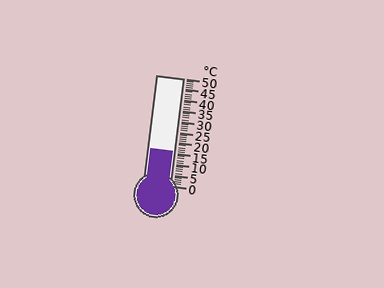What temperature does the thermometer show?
The thermometer shows approximately 16°C.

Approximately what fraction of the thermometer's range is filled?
The thermometer is filled to approximately 30% of its range.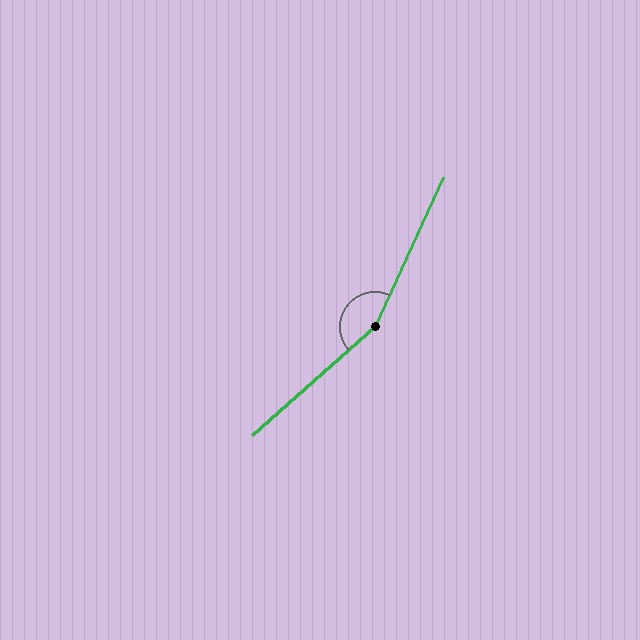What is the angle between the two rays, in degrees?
Approximately 156 degrees.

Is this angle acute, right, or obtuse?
It is obtuse.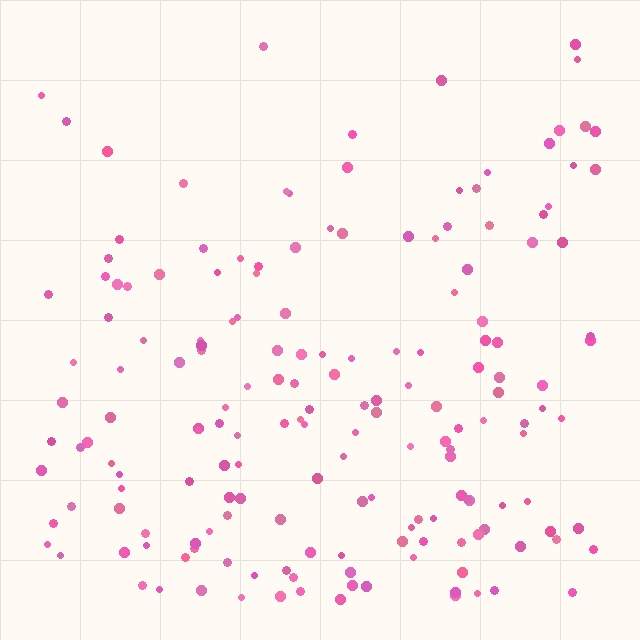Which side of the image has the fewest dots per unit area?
The top.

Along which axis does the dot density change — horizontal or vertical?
Vertical.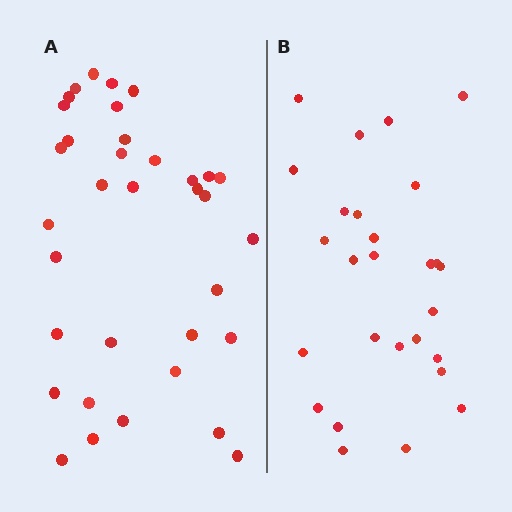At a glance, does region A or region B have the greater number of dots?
Region A (the left region) has more dots.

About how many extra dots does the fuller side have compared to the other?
Region A has roughly 8 or so more dots than region B.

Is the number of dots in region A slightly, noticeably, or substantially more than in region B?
Region A has noticeably more, but not dramatically so. The ratio is roughly 1.3 to 1.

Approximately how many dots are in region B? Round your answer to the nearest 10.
About 30 dots. (The exact count is 27, which rounds to 30.)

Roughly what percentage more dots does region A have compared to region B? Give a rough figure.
About 30% more.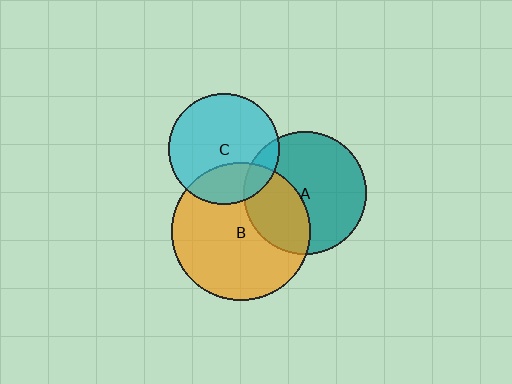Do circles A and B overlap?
Yes.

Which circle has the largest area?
Circle B (orange).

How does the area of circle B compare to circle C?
Approximately 1.6 times.